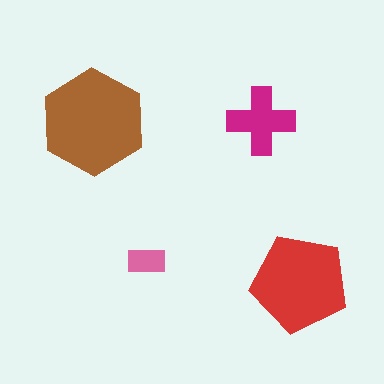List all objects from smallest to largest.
The pink rectangle, the magenta cross, the red pentagon, the brown hexagon.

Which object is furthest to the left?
The brown hexagon is leftmost.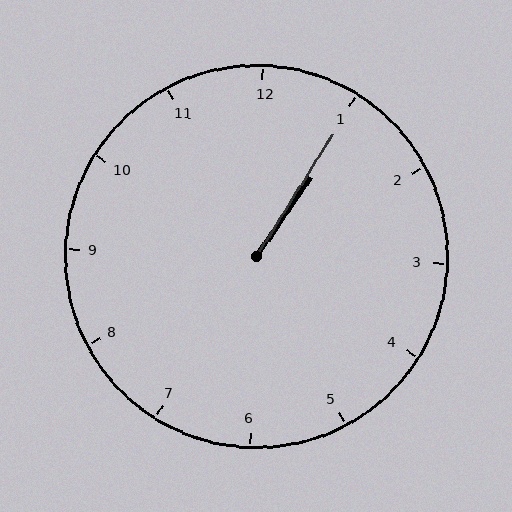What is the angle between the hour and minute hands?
Approximately 2 degrees.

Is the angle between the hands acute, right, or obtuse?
It is acute.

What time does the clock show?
1:05.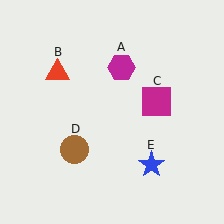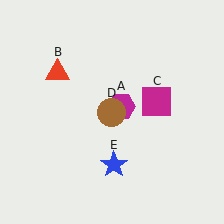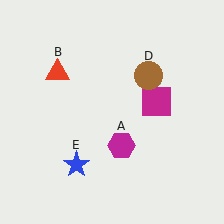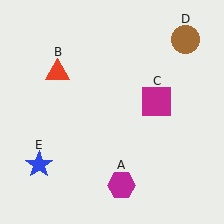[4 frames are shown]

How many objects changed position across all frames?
3 objects changed position: magenta hexagon (object A), brown circle (object D), blue star (object E).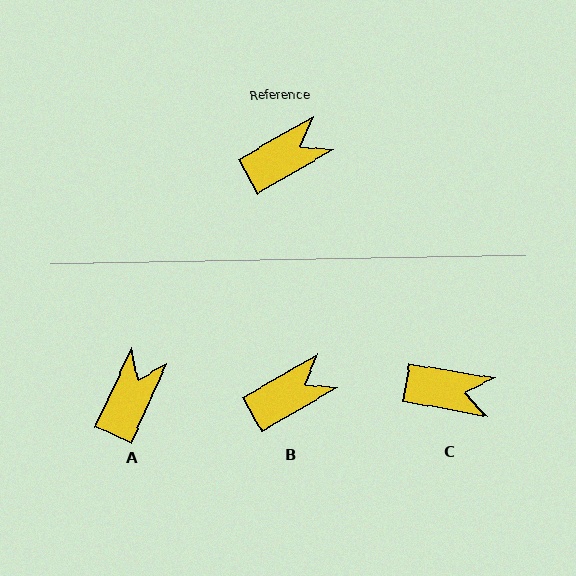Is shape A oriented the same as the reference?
No, it is off by about 36 degrees.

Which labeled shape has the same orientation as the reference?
B.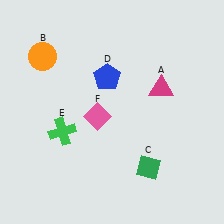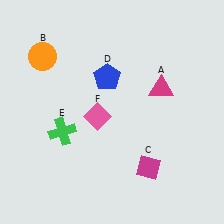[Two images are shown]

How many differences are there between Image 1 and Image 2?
There is 1 difference between the two images.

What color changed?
The diamond (C) changed from green in Image 1 to magenta in Image 2.